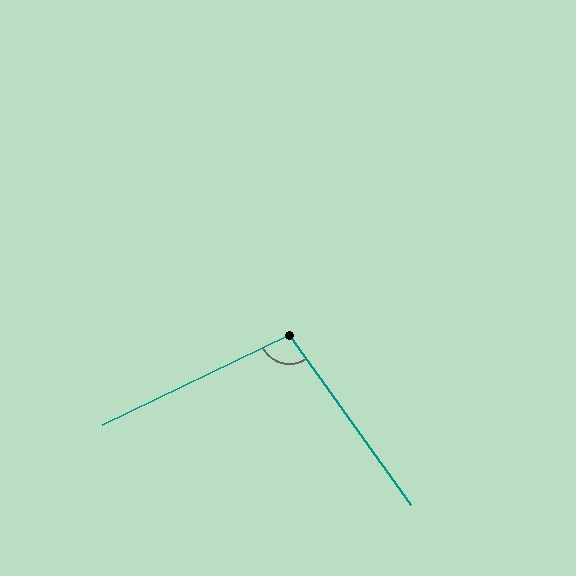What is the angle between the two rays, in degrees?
Approximately 100 degrees.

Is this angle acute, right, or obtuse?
It is obtuse.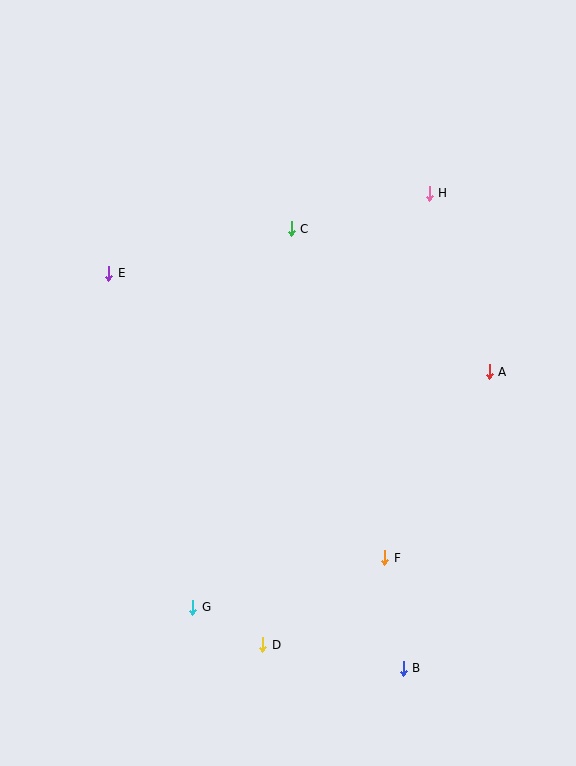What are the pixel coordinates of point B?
Point B is at (403, 668).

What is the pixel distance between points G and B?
The distance between G and B is 219 pixels.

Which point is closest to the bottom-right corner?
Point B is closest to the bottom-right corner.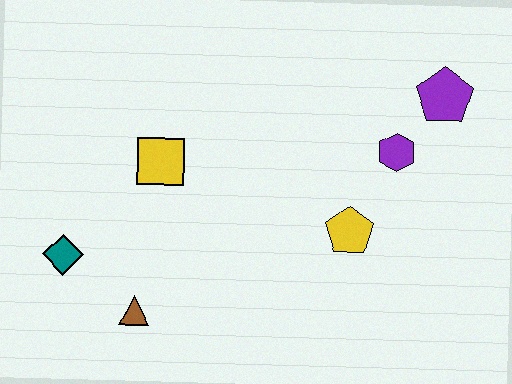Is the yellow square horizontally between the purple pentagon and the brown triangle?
Yes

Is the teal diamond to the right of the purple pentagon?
No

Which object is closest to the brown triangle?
The teal diamond is closest to the brown triangle.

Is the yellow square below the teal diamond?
No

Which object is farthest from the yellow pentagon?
The teal diamond is farthest from the yellow pentagon.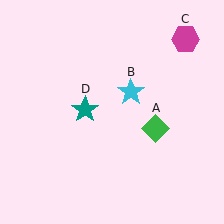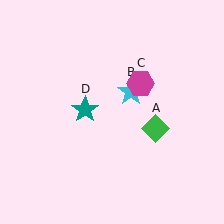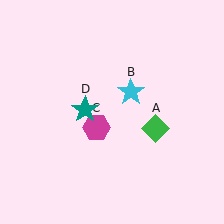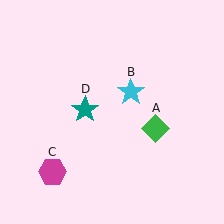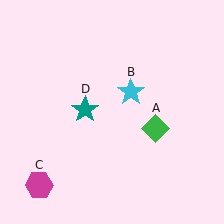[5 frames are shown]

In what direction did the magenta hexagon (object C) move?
The magenta hexagon (object C) moved down and to the left.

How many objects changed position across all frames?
1 object changed position: magenta hexagon (object C).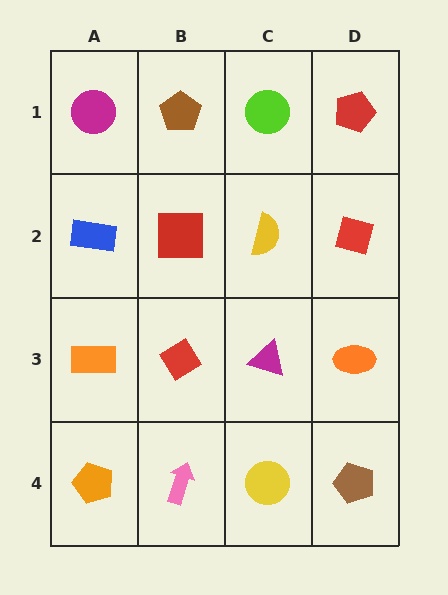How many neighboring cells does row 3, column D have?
3.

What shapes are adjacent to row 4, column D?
An orange ellipse (row 3, column D), a yellow circle (row 4, column C).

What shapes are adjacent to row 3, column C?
A yellow semicircle (row 2, column C), a yellow circle (row 4, column C), a red diamond (row 3, column B), an orange ellipse (row 3, column D).